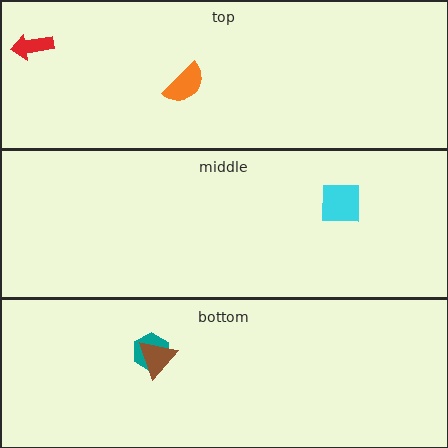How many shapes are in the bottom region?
2.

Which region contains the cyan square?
The middle region.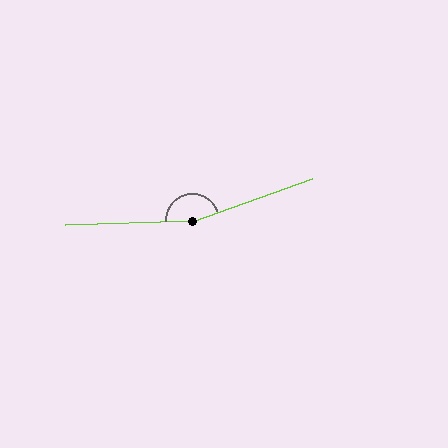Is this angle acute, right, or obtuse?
It is obtuse.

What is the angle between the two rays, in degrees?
Approximately 162 degrees.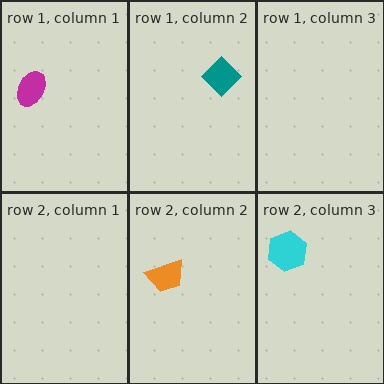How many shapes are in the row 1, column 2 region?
1.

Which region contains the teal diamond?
The row 1, column 2 region.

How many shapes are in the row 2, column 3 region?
1.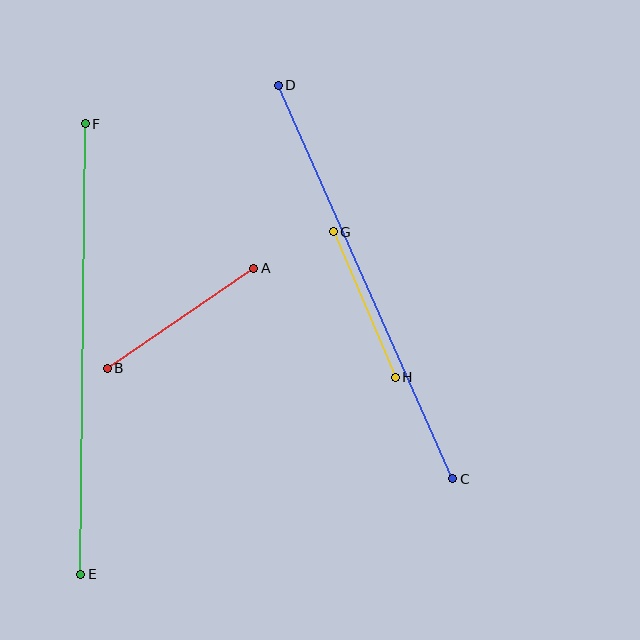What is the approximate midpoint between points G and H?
The midpoint is at approximately (364, 304) pixels.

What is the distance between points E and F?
The distance is approximately 451 pixels.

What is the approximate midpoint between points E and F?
The midpoint is at approximately (83, 349) pixels.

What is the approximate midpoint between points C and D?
The midpoint is at approximately (366, 282) pixels.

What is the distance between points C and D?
The distance is approximately 430 pixels.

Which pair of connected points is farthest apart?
Points E and F are farthest apart.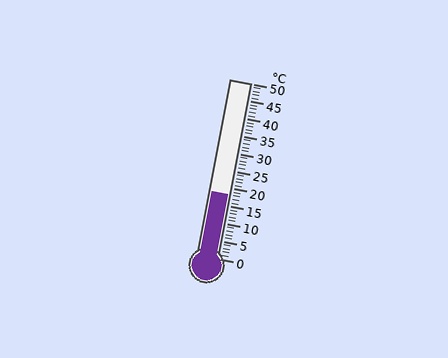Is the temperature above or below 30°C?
The temperature is below 30°C.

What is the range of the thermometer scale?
The thermometer scale ranges from 0°C to 50°C.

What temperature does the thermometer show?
The thermometer shows approximately 18°C.